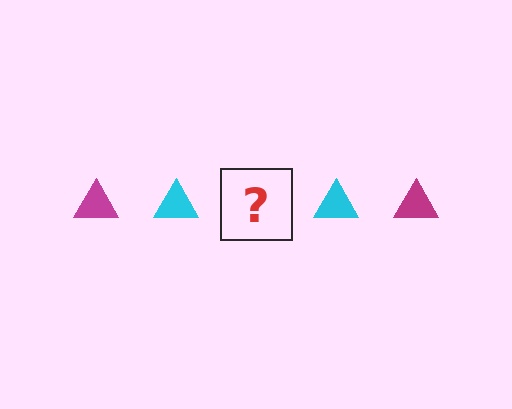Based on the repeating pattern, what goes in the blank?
The blank should be a magenta triangle.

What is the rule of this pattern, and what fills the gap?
The rule is that the pattern cycles through magenta, cyan triangles. The gap should be filled with a magenta triangle.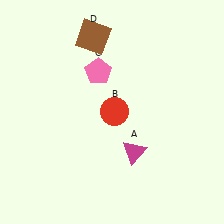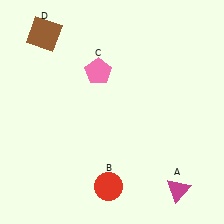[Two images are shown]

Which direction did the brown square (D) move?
The brown square (D) moved left.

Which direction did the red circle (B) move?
The red circle (B) moved down.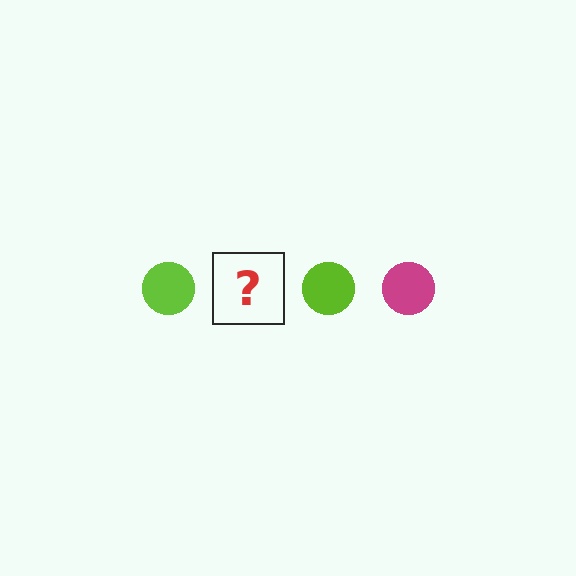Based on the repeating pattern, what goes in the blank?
The blank should be a magenta circle.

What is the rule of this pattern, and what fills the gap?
The rule is that the pattern cycles through lime, magenta circles. The gap should be filled with a magenta circle.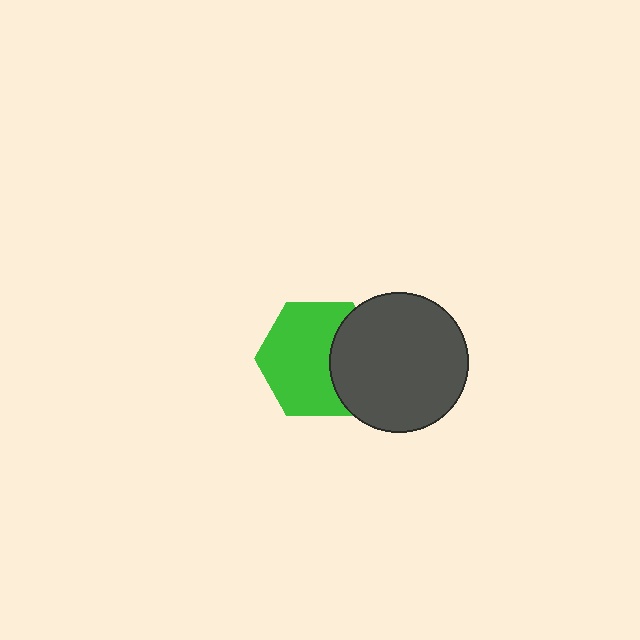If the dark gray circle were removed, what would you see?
You would see the complete green hexagon.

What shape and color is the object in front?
The object in front is a dark gray circle.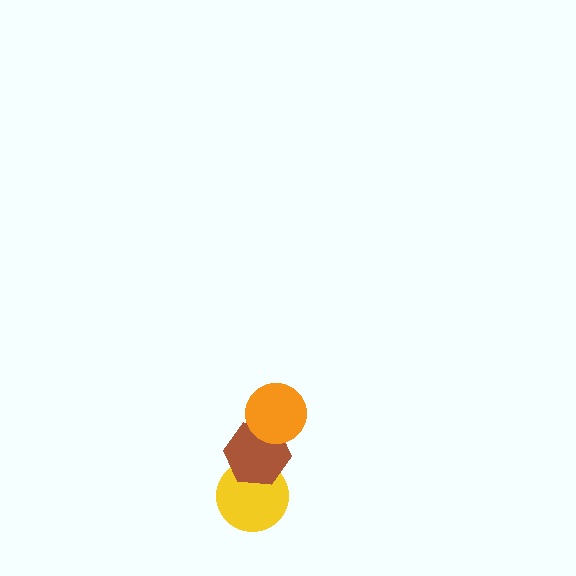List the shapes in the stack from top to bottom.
From top to bottom: the orange circle, the brown hexagon, the yellow circle.